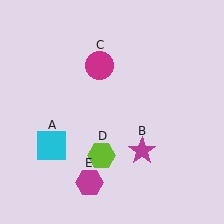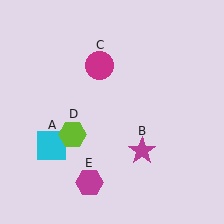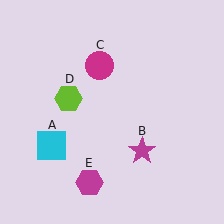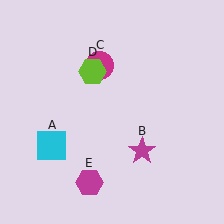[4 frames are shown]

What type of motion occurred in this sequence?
The lime hexagon (object D) rotated clockwise around the center of the scene.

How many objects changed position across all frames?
1 object changed position: lime hexagon (object D).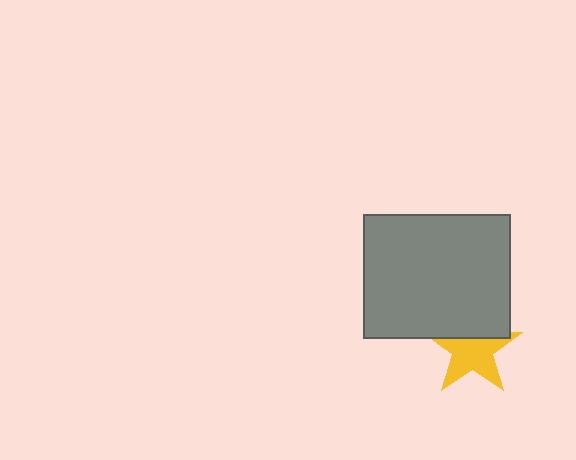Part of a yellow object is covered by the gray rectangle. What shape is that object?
It is a star.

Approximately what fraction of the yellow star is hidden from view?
Roughly 34% of the yellow star is hidden behind the gray rectangle.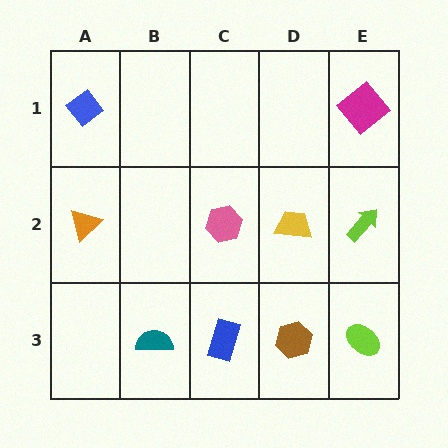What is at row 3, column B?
A teal semicircle.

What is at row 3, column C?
A blue rectangle.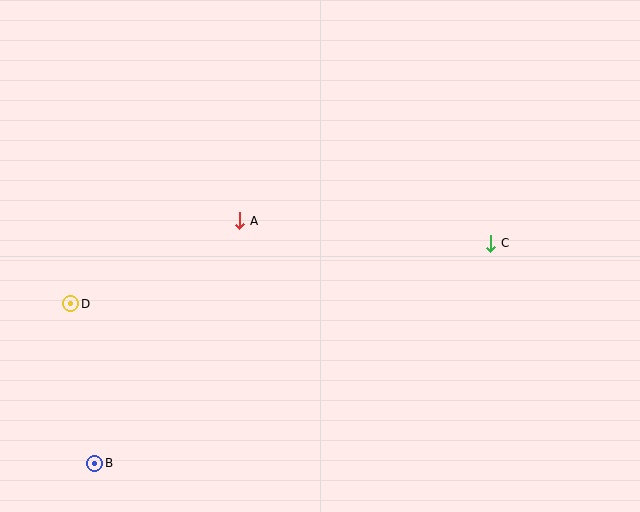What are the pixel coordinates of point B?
Point B is at (95, 463).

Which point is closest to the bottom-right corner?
Point C is closest to the bottom-right corner.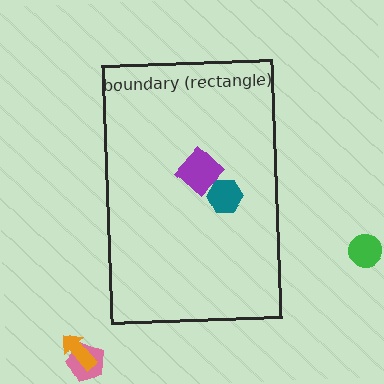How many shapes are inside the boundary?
2 inside, 3 outside.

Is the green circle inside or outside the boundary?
Outside.